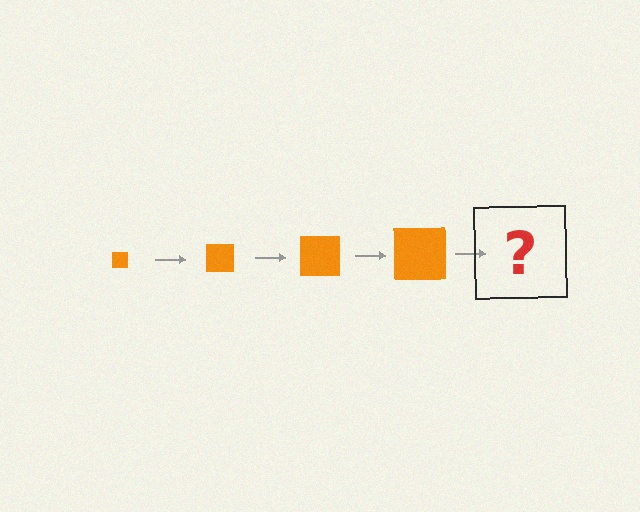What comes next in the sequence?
The next element should be an orange square, larger than the previous one.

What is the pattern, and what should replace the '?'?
The pattern is that the square gets progressively larger each step. The '?' should be an orange square, larger than the previous one.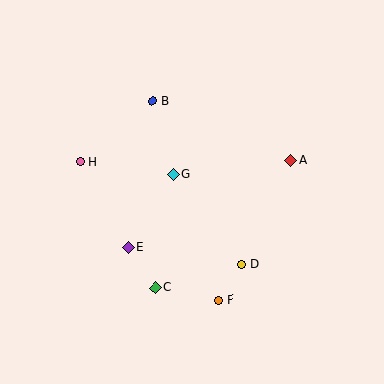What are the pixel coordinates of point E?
Point E is at (128, 247).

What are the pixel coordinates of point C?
Point C is at (155, 288).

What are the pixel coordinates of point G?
Point G is at (173, 175).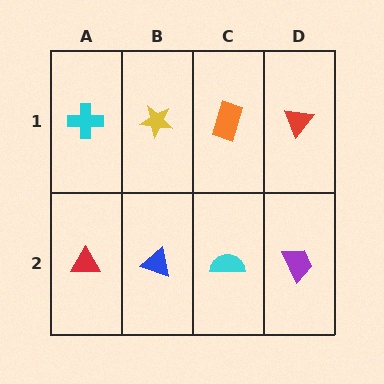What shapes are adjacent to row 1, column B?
A blue triangle (row 2, column B), a cyan cross (row 1, column A), an orange rectangle (row 1, column C).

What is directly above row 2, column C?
An orange rectangle.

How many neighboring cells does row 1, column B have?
3.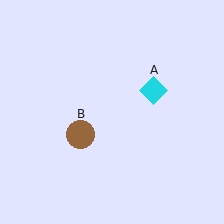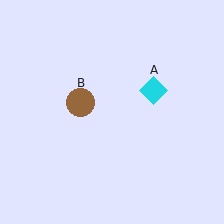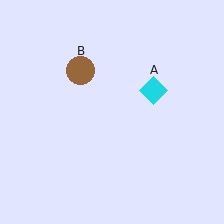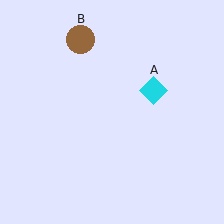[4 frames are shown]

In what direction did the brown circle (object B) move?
The brown circle (object B) moved up.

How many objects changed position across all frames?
1 object changed position: brown circle (object B).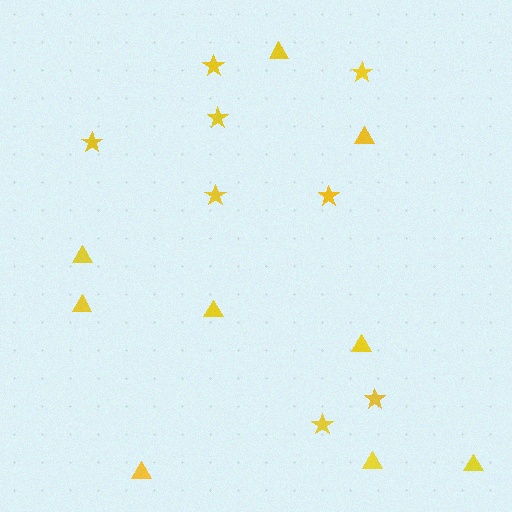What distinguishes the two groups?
There are 2 groups: one group of stars (8) and one group of triangles (9).